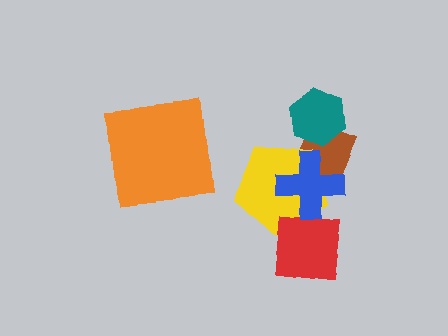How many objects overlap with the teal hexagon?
1 object overlaps with the teal hexagon.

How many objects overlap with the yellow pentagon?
3 objects overlap with the yellow pentagon.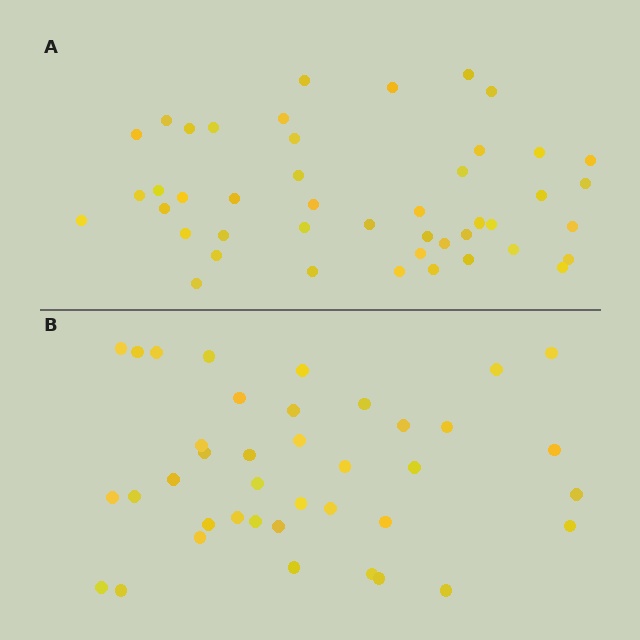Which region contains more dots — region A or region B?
Region A (the top region) has more dots.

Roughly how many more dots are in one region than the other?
Region A has about 6 more dots than region B.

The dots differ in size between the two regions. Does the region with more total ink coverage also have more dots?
No. Region B has more total ink coverage because its dots are larger, but region A actually contains more individual dots. Total area can be misleading — the number of items is what matters here.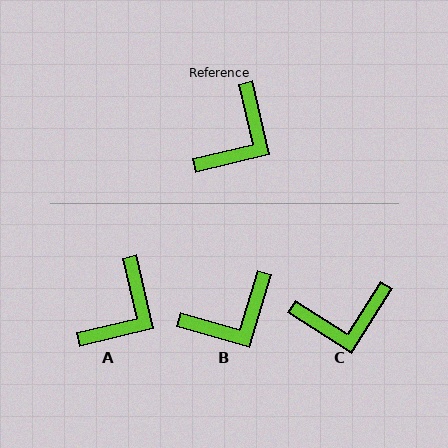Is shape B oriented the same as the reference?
No, it is off by about 30 degrees.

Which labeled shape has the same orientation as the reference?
A.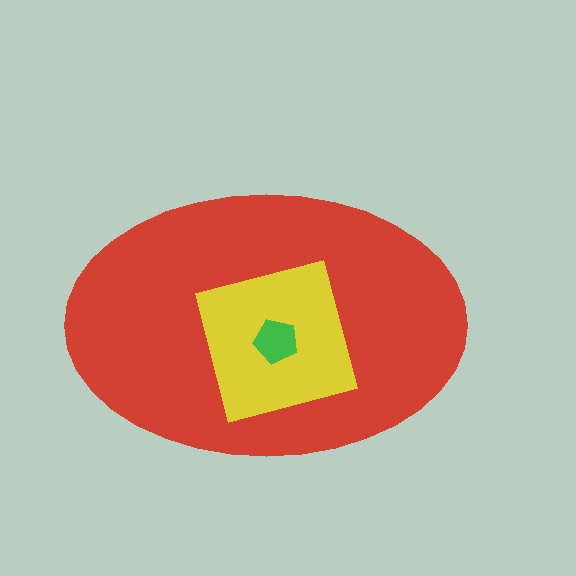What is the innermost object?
The green pentagon.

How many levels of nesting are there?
3.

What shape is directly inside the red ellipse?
The yellow square.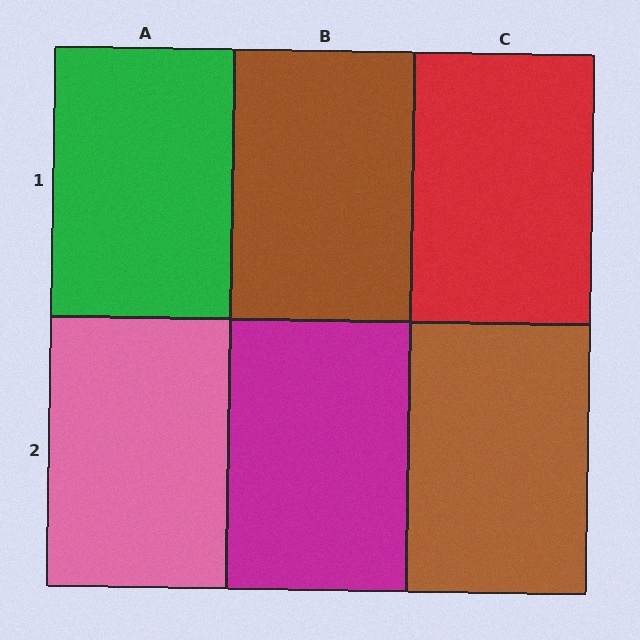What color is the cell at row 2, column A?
Pink.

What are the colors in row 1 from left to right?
Green, brown, red.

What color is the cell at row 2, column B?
Magenta.